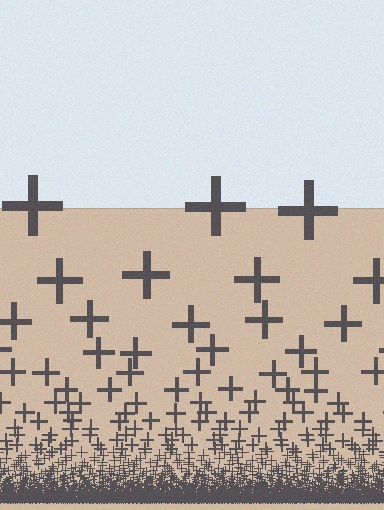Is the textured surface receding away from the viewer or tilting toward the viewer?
The surface appears to tilt toward the viewer. Texture elements get larger and sparser toward the top.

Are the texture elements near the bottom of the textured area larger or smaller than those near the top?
Smaller. The gradient is inverted — elements near the bottom are smaller and denser.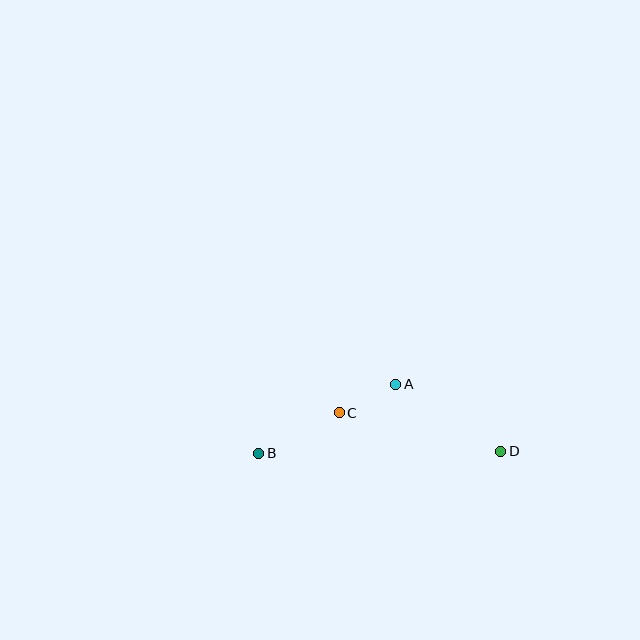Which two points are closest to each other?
Points A and C are closest to each other.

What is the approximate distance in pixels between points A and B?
The distance between A and B is approximately 153 pixels.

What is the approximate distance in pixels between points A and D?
The distance between A and D is approximately 125 pixels.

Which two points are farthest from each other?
Points B and D are farthest from each other.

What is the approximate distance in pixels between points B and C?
The distance between B and C is approximately 90 pixels.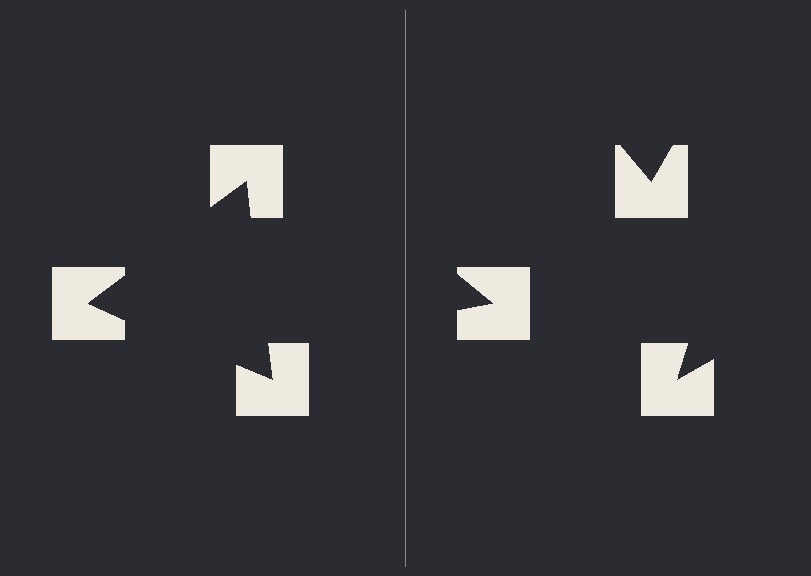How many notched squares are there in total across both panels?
6 — 3 on each side.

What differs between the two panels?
The notched squares are positioned identically on both sides; only the wedge orientations differ. On the left they align to a triangle; on the right they are misaligned.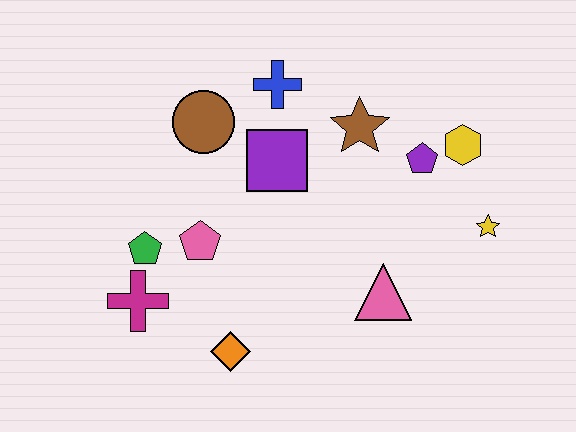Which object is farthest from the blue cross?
The orange diamond is farthest from the blue cross.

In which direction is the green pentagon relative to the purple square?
The green pentagon is to the left of the purple square.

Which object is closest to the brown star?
The purple pentagon is closest to the brown star.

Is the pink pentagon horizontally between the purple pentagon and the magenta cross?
Yes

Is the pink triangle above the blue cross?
No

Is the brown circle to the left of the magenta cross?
No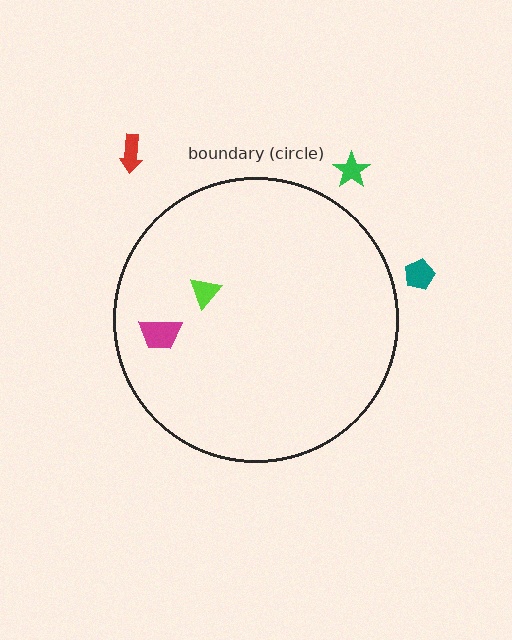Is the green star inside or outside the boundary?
Outside.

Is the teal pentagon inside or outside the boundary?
Outside.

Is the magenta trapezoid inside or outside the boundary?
Inside.